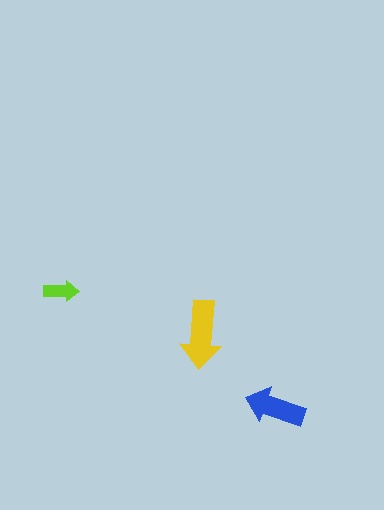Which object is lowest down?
The blue arrow is bottommost.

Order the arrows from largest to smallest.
the yellow one, the blue one, the lime one.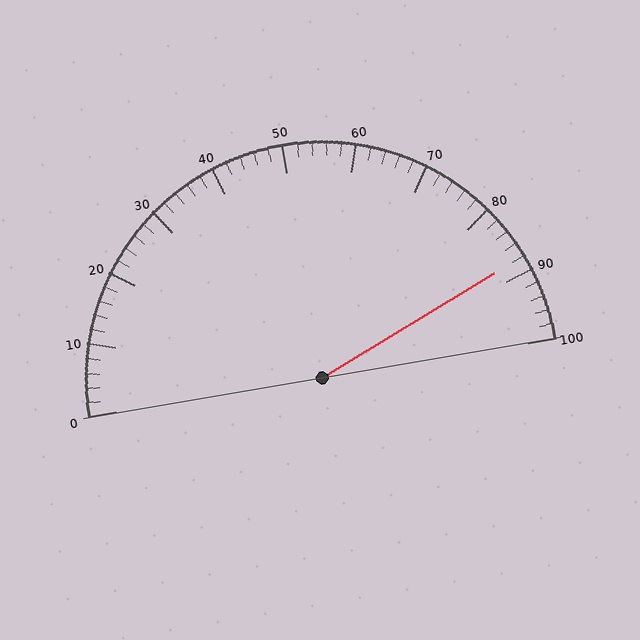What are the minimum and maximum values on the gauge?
The gauge ranges from 0 to 100.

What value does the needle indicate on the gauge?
The needle indicates approximately 88.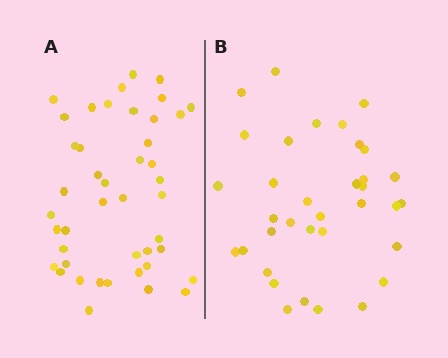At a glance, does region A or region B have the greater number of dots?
Region A (the left region) has more dots.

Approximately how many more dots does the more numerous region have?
Region A has roughly 8 or so more dots than region B.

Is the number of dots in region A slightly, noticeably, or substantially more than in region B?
Region A has noticeably more, but not dramatically so. The ratio is roughly 1.3 to 1.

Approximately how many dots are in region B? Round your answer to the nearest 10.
About 40 dots. (The exact count is 35, which rounds to 40.)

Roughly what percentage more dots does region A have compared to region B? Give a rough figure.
About 25% more.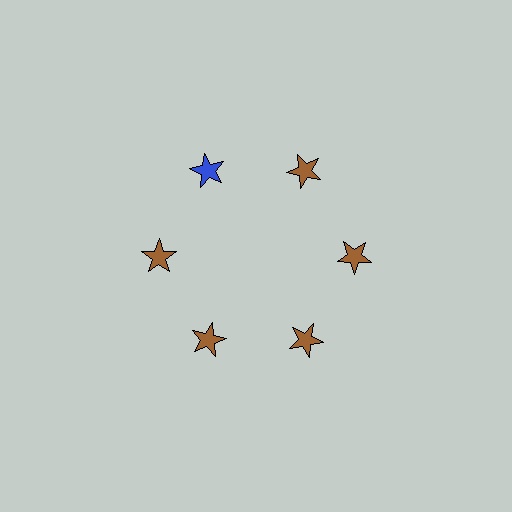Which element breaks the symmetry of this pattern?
The blue star at roughly the 11 o'clock position breaks the symmetry. All other shapes are brown stars.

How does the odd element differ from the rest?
It has a different color: blue instead of brown.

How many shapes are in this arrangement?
There are 6 shapes arranged in a ring pattern.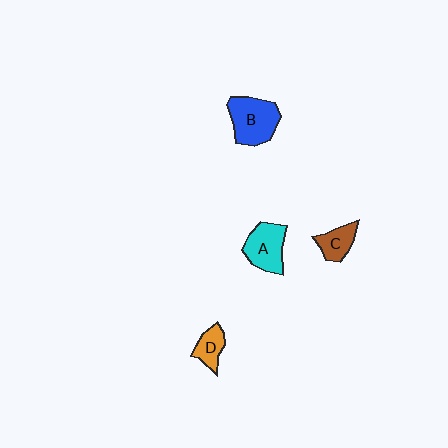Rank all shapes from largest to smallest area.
From largest to smallest: B (blue), A (cyan), C (brown), D (orange).